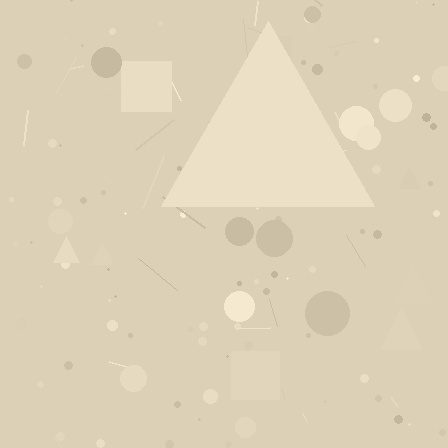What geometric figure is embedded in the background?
A triangle is embedded in the background.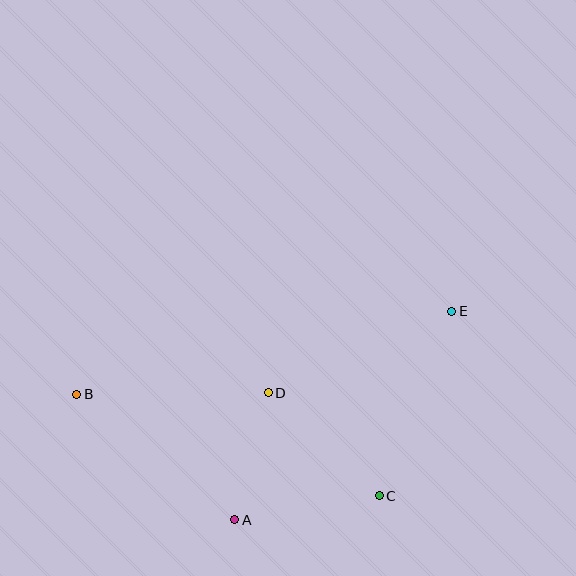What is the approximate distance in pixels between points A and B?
The distance between A and B is approximately 202 pixels.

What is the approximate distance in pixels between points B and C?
The distance between B and C is approximately 319 pixels.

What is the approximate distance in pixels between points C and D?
The distance between C and D is approximately 151 pixels.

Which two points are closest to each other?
Points A and D are closest to each other.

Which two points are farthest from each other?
Points B and E are farthest from each other.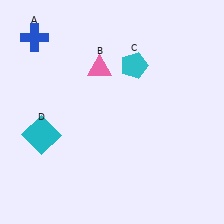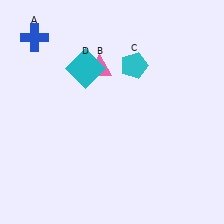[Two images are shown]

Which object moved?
The cyan square (D) moved up.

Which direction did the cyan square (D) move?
The cyan square (D) moved up.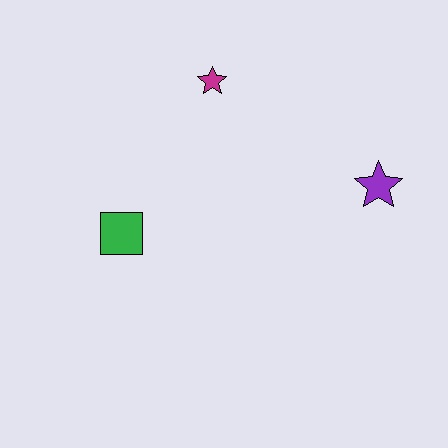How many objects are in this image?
There are 3 objects.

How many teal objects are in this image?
There are no teal objects.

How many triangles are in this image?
There are no triangles.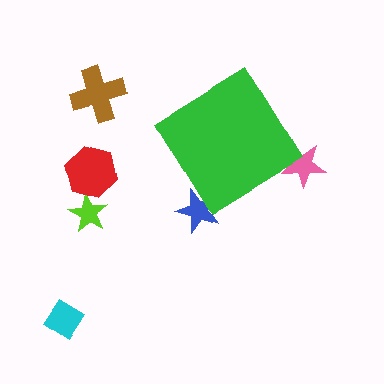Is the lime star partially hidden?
No, the lime star is fully visible.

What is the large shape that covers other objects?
A green diamond.